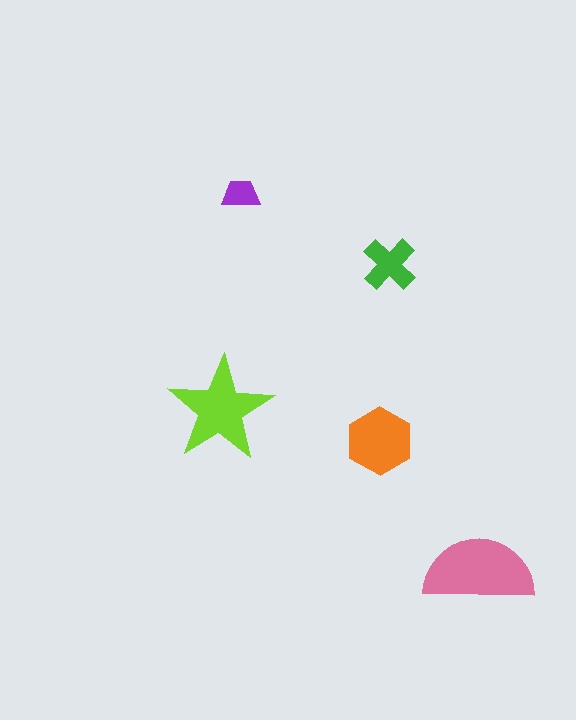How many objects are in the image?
There are 5 objects in the image.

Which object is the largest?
The pink semicircle.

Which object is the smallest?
The purple trapezoid.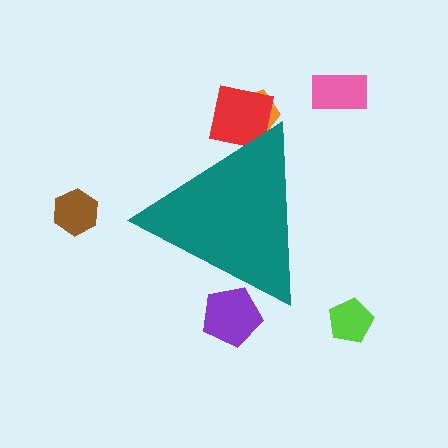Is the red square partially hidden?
Yes, the red square is partially hidden behind the teal triangle.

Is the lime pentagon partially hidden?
No, the lime pentagon is fully visible.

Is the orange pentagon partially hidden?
Yes, the orange pentagon is partially hidden behind the teal triangle.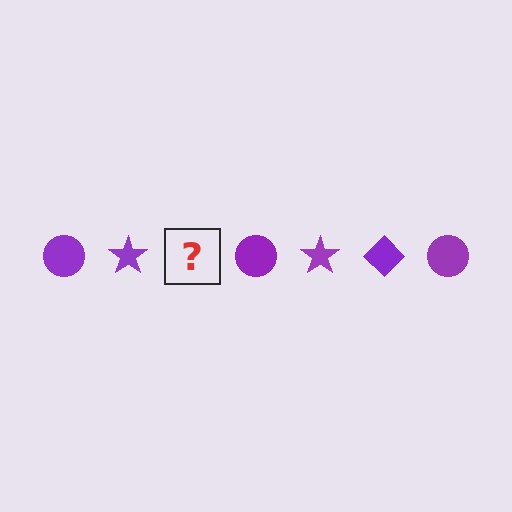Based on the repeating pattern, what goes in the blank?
The blank should be a purple diamond.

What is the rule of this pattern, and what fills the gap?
The rule is that the pattern cycles through circle, star, diamond shapes in purple. The gap should be filled with a purple diamond.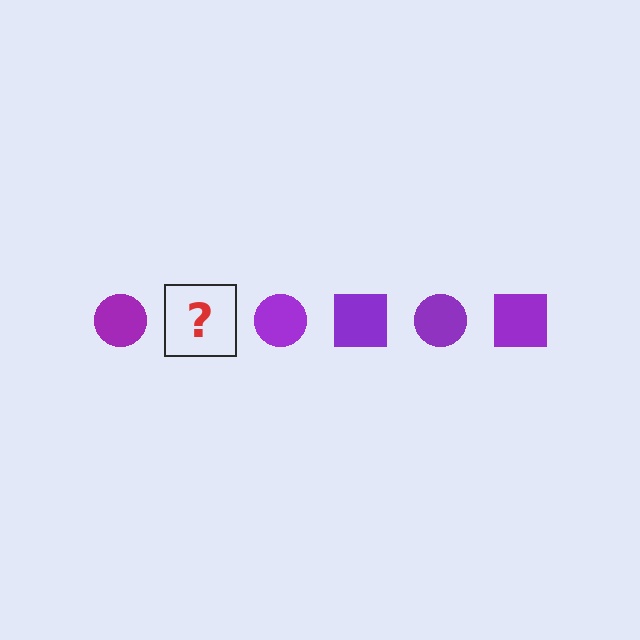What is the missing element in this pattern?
The missing element is a purple square.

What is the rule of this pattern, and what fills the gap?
The rule is that the pattern cycles through circle, square shapes in purple. The gap should be filled with a purple square.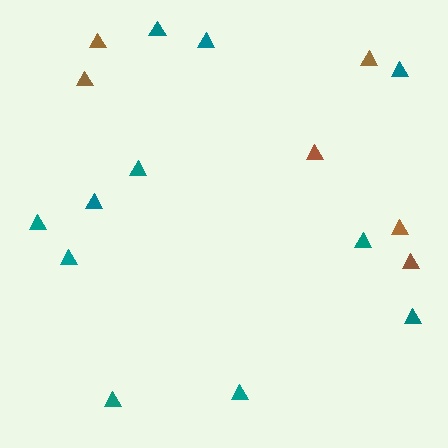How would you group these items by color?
There are 2 groups: one group of brown triangles (6) and one group of teal triangles (11).